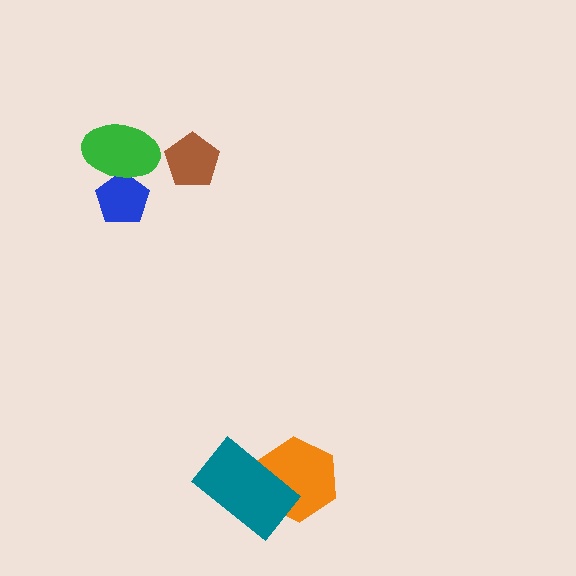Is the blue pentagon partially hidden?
Yes, it is partially covered by another shape.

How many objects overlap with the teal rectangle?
1 object overlaps with the teal rectangle.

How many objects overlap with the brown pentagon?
0 objects overlap with the brown pentagon.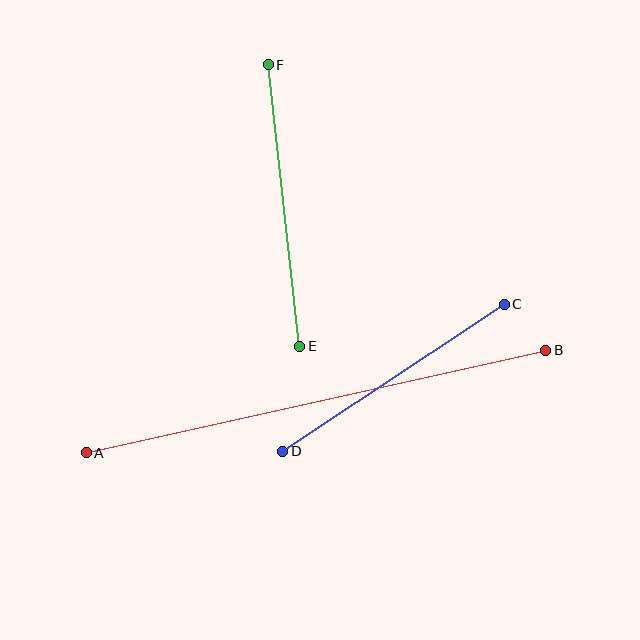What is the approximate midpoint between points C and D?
The midpoint is at approximately (394, 378) pixels.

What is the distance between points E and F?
The distance is approximately 283 pixels.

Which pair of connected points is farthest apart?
Points A and B are farthest apart.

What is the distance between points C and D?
The distance is approximately 266 pixels.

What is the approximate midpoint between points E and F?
The midpoint is at approximately (284, 206) pixels.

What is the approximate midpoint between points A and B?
The midpoint is at approximately (316, 401) pixels.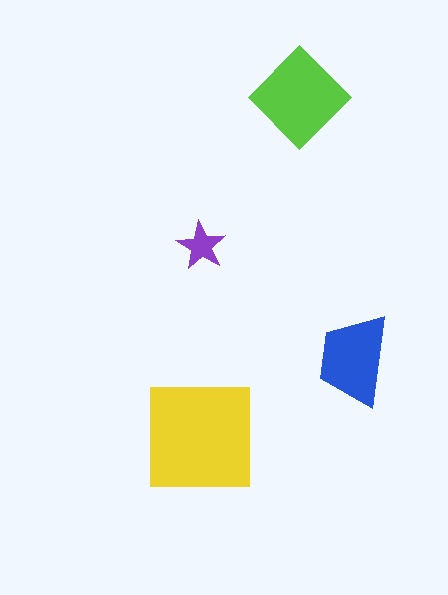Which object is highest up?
The lime diamond is topmost.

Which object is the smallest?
The purple star.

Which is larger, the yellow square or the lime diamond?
The yellow square.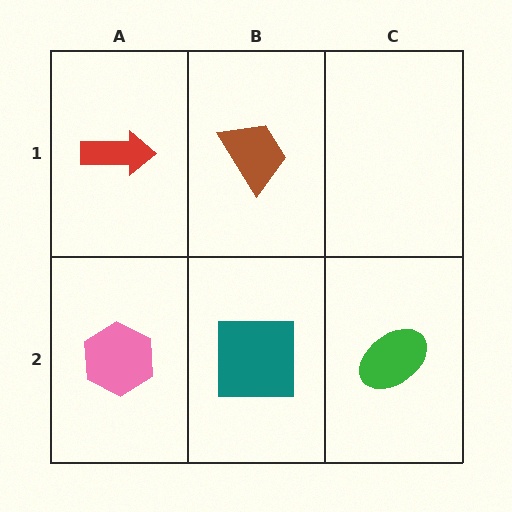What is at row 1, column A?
A red arrow.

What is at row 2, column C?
A green ellipse.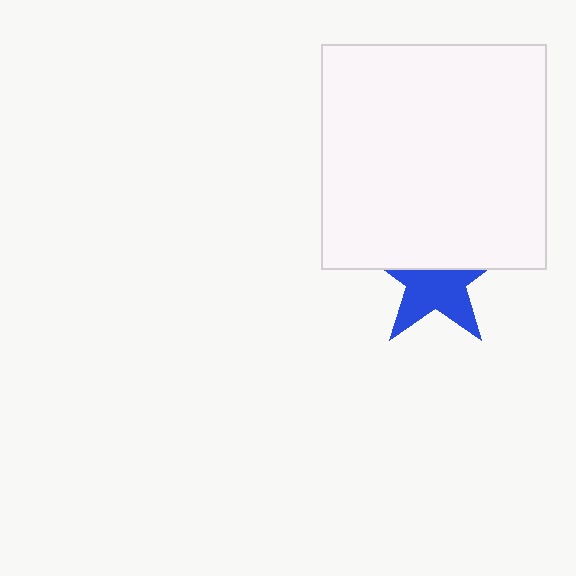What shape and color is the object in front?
The object in front is a white square.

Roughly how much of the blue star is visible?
About half of it is visible (roughly 57%).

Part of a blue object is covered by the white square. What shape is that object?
It is a star.